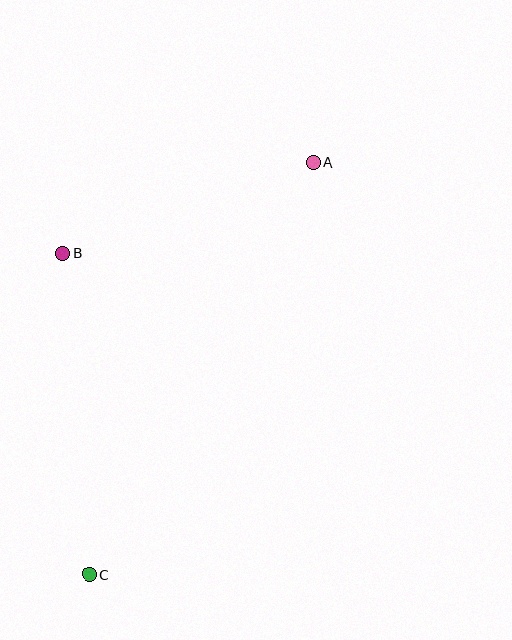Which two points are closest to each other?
Points A and B are closest to each other.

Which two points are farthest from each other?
Points A and C are farthest from each other.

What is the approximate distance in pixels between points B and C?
The distance between B and C is approximately 322 pixels.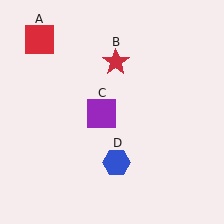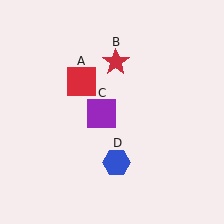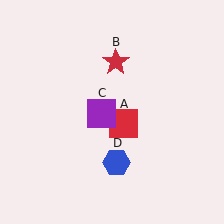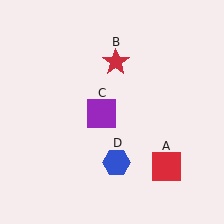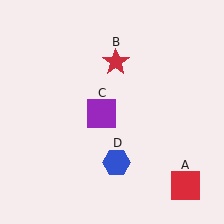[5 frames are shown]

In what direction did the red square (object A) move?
The red square (object A) moved down and to the right.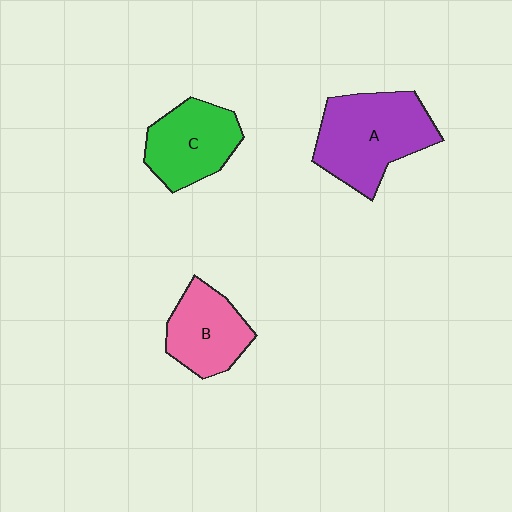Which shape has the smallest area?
Shape B (pink).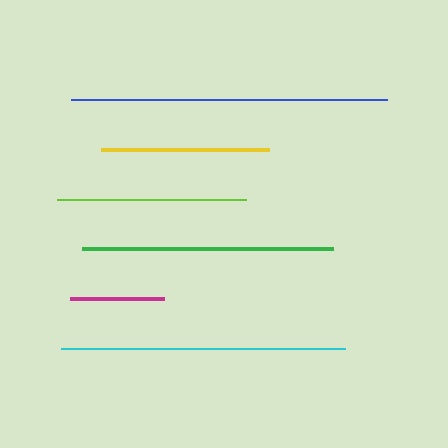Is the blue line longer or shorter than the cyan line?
The blue line is longer than the cyan line.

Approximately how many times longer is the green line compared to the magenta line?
The green line is approximately 2.7 times the length of the magenta line.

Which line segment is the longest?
The blue line is the longest at approximately 316 pixels.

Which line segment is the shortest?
The magenta line is the shortest at approximately 94 pixels.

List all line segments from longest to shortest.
From longest to shortest: blue, cyan, green, lime, yellow, magenta.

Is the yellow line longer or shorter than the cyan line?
The cyan line is longer than the yellow line.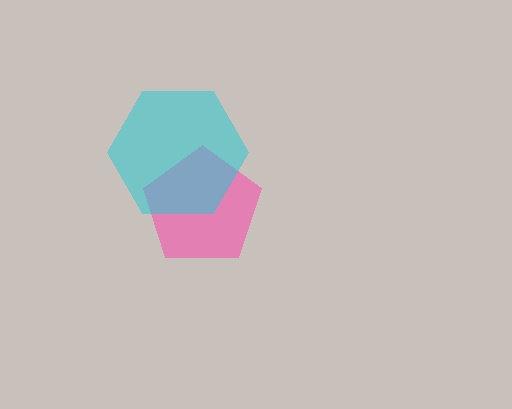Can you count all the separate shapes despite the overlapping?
Yes, there are 2 separate shapes.